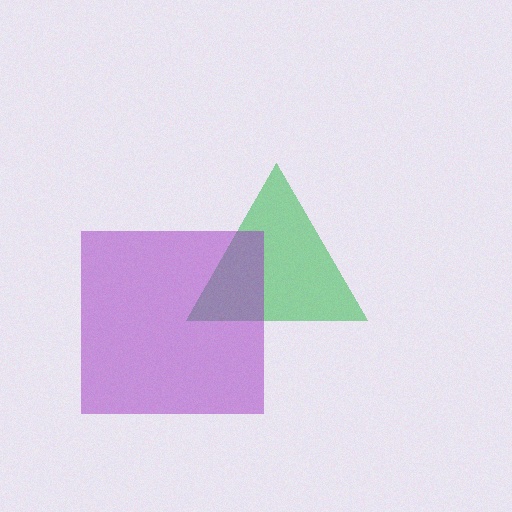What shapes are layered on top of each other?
The layered shapes are: a green triangle, a purple square.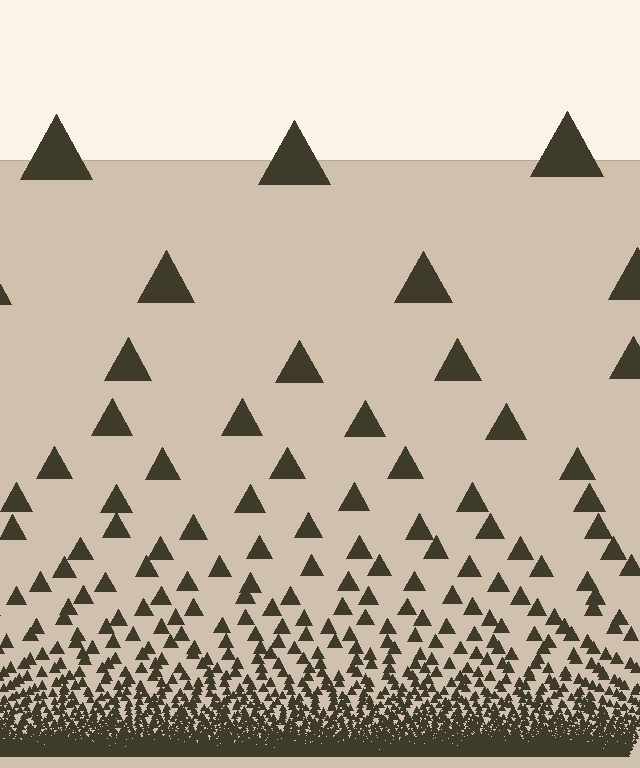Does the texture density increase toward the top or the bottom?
Density increases toward the bottom.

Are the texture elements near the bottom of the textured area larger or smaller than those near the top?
Smaller. The gradient is inverted — elements near the bottom are smaller and denser.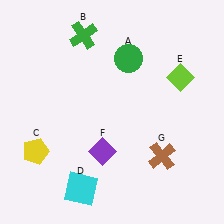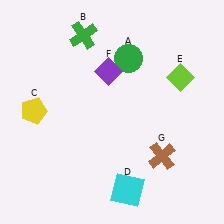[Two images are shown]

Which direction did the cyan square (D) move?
The cyan square (D) moved right.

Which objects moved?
The objects that moved are: the yellow pentagon (C), the cyan square (D), the purple diamond (F).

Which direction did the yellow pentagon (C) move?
The yellow pentagon (C) moved up.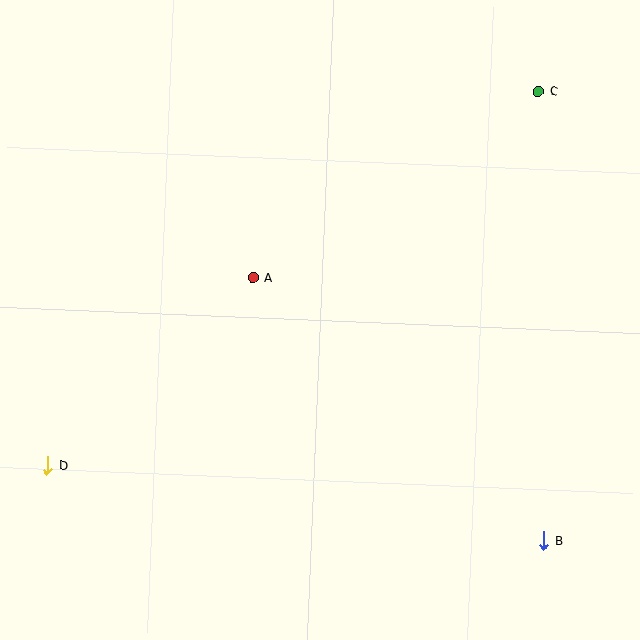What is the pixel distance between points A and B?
The distance between A and B is 392 pixels.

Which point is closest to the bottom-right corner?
Point B is closest to the bottom-right corner.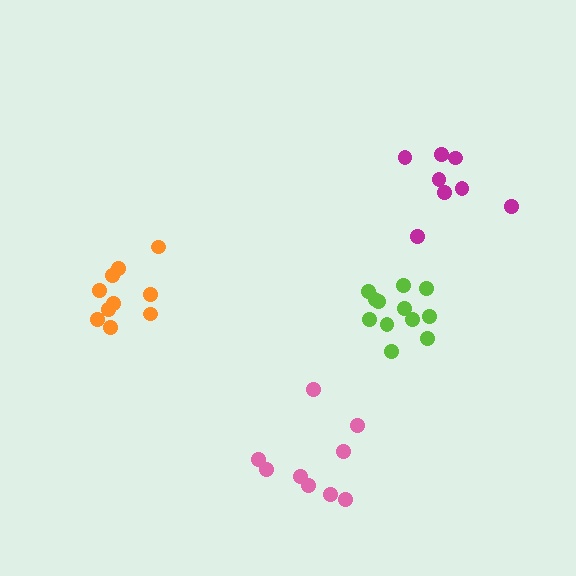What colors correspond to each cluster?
The clusters are colored: magenta, orange, lime, pink.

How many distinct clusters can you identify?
There are 4 distinct clusters.